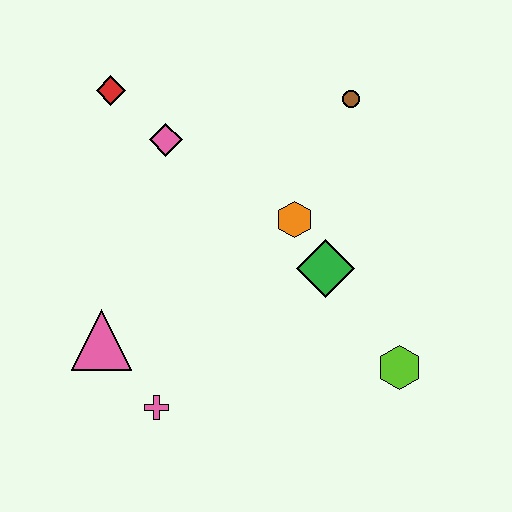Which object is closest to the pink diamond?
The red diamond is closest to the pink diamond.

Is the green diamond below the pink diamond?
Yes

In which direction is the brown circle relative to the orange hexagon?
The brown circle is above the orange hexagon.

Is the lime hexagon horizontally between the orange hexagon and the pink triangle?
No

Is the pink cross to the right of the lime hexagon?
No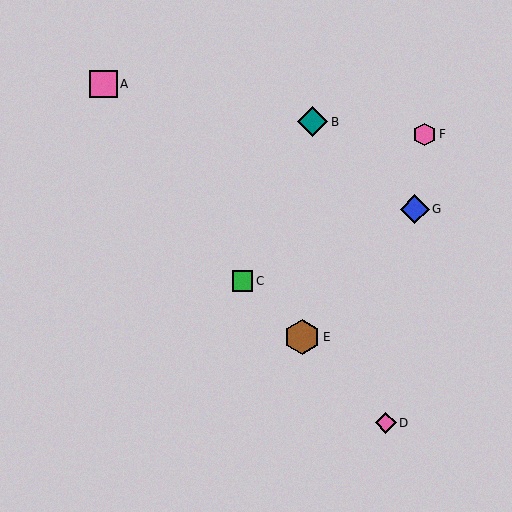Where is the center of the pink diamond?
The center of the pink diamond is at (386, 423).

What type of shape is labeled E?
Shape E is a brown hexagon.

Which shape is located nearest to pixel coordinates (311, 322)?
The brown hexagon (labeled E) at (302, 337) is nearest to that location.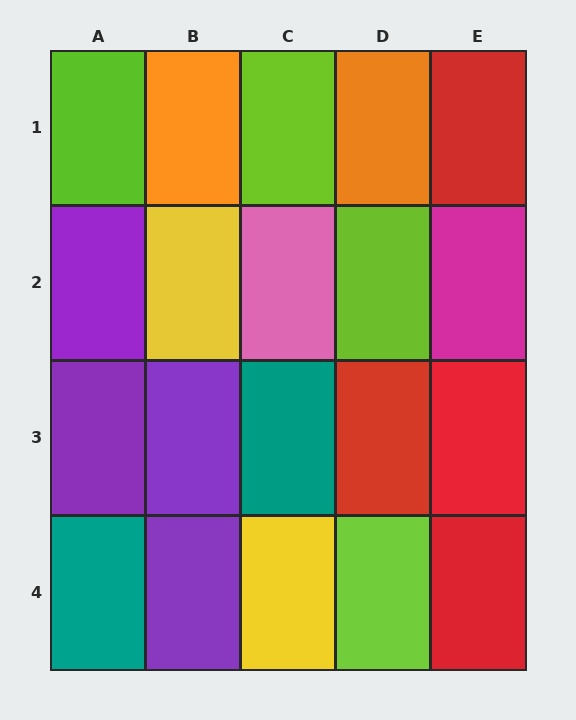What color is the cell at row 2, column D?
Lime.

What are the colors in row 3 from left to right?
Purple, purple, teal, red, red.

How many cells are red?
4 cells are red.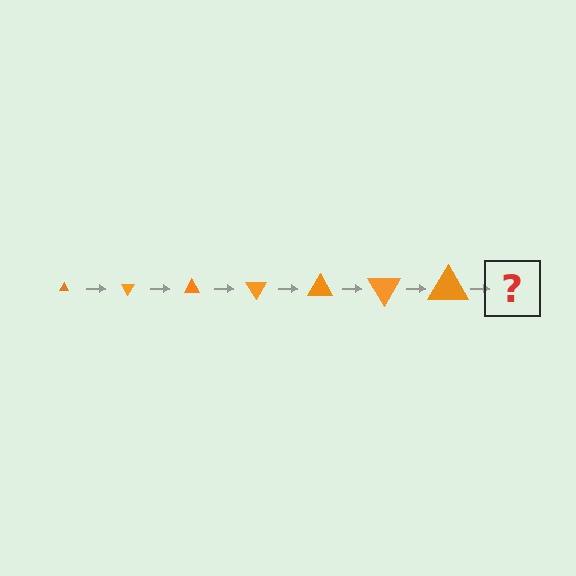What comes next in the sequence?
The next element should be a triangle, larger than the previous one and rotated 420 degrees from the start.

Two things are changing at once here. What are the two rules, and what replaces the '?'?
The two rules are that the triangle grows larger each step and it rotates 60 degrees each step. The '?' should be a triangle, larger than the previous one and rotated 420 degrees from the start.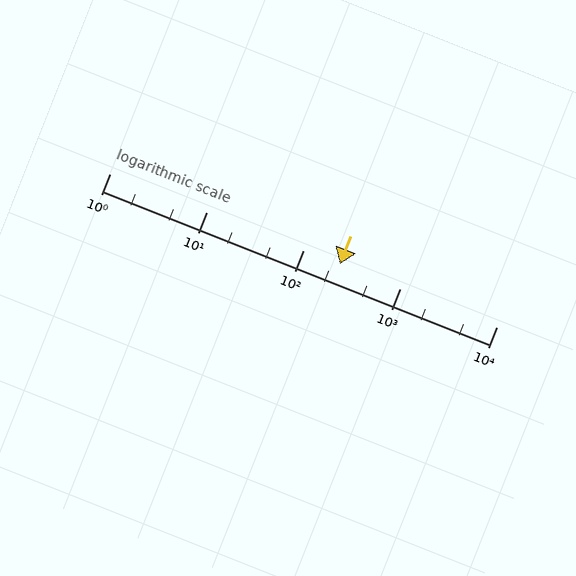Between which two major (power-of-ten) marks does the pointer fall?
The pointer is between 100 and 1000.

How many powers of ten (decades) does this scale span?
The scale spans 4 decades, from 1 to 10000.